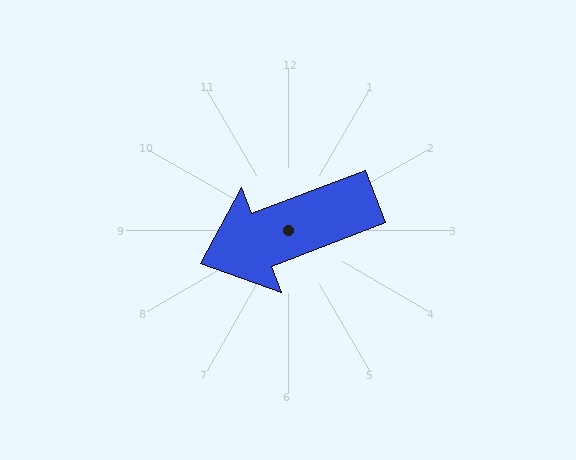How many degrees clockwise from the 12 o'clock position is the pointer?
Approximately 249 degrees.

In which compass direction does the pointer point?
West.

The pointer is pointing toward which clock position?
Roughly 8 o'clock.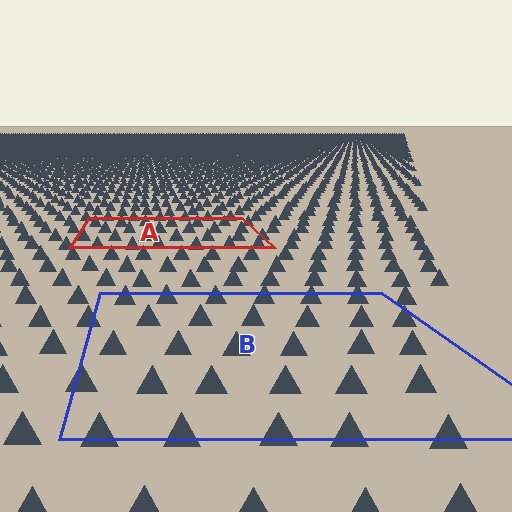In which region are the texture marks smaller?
The texture marks are smaller in region A, because it is farther away.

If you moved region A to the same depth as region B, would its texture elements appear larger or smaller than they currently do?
They would appear larger. At a closer depth, the same texture elements are projected at a bigger on-screen size.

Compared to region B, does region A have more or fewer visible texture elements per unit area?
Region A has more texture elements per unit area — they are packed more densely because it is farther away.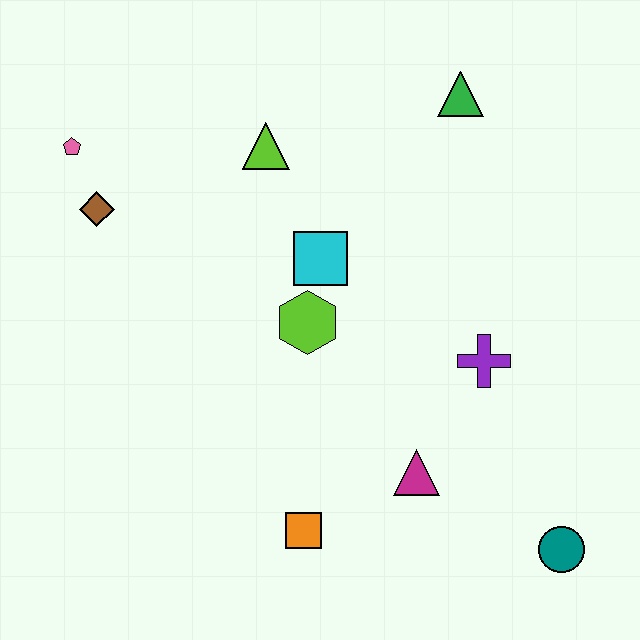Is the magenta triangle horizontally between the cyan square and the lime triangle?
No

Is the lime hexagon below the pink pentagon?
Yes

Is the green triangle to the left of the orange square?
No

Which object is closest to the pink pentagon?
The brown diamond is closest to the pink pentagon.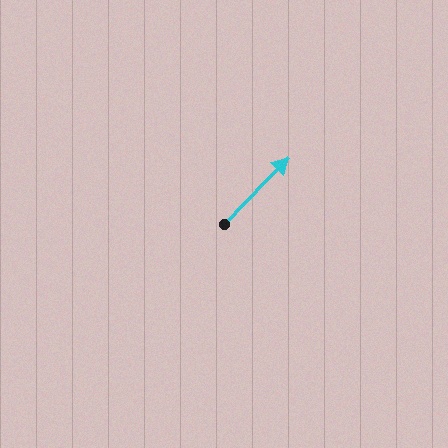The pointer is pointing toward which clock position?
Roughly 1 o'clock.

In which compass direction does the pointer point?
Northeast.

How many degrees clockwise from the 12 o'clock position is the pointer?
Approximately 44 degrees.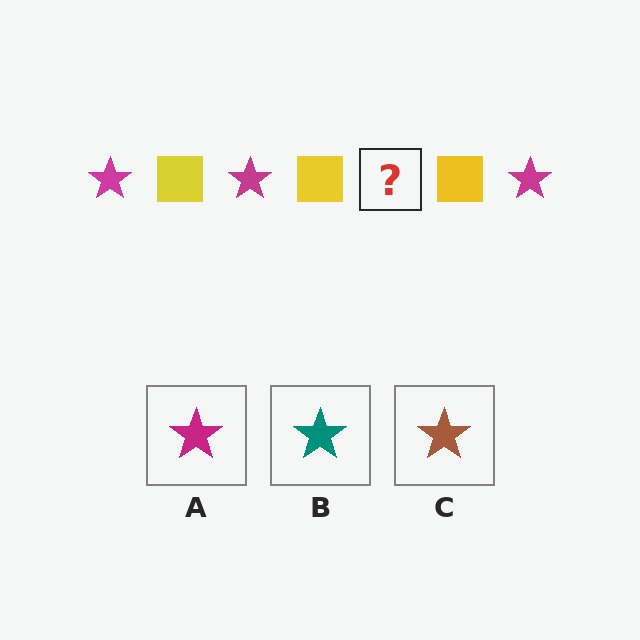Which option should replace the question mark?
Option A.